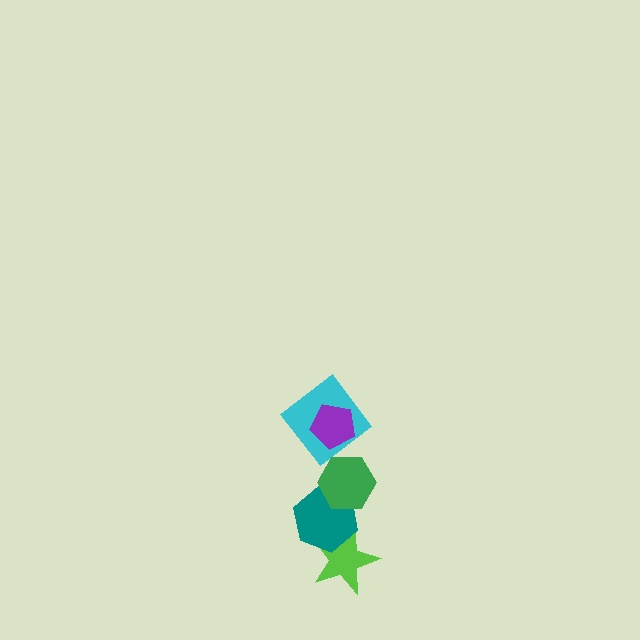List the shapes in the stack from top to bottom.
From top to bottom: the purple pentagon, the cyan diamond, the green hexagon, the teal hexagon, the lime star.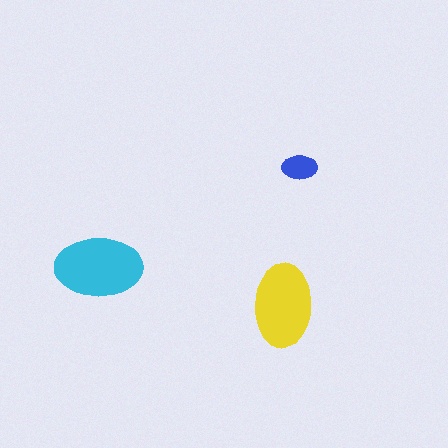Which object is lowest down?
The yellow ellipse is bottommost.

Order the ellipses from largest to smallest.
the cyan one, the yellow one, the blue one.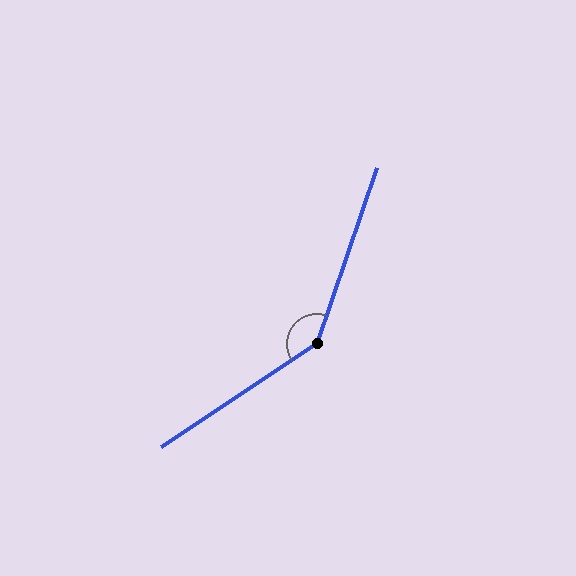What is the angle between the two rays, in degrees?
Approximately 143 degrees.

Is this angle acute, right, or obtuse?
It is obtuse.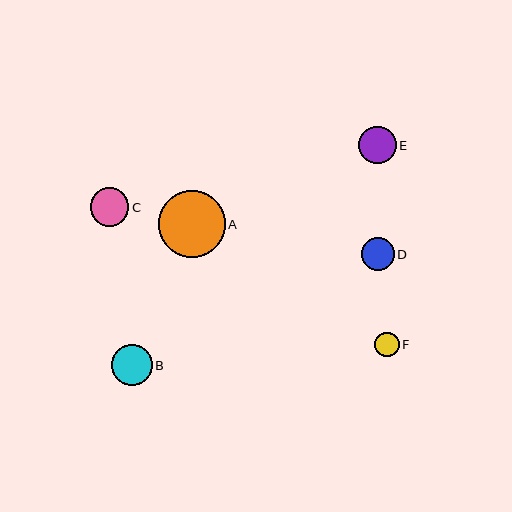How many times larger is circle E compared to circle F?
Circle E is approximately 1.5 times the size of circle F.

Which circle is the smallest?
Circle F is the smallest with a size of approximately 24 pixels.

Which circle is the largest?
Circle A is the largest with a size of approximately 67 pixels.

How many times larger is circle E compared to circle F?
Circle E is approximately 1.5 times the size of circle F.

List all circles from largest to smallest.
From largest to smallest: A, B, C, E, D, F.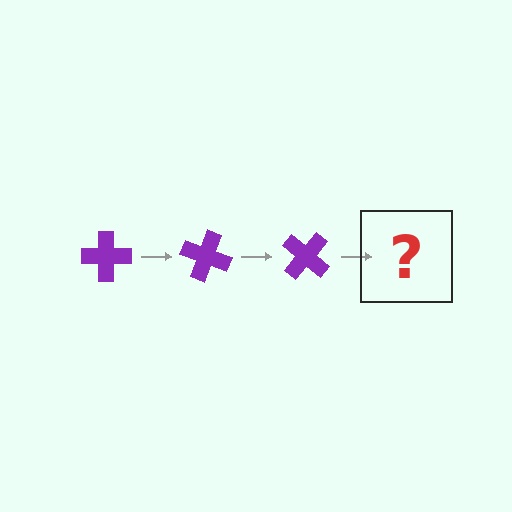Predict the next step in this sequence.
The next step is a purple cross rotated 60 degrees.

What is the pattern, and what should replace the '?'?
The pattern is that the cross rotates 20 degrees each step. The '?' should be a purple cross rotated 60 degrees.